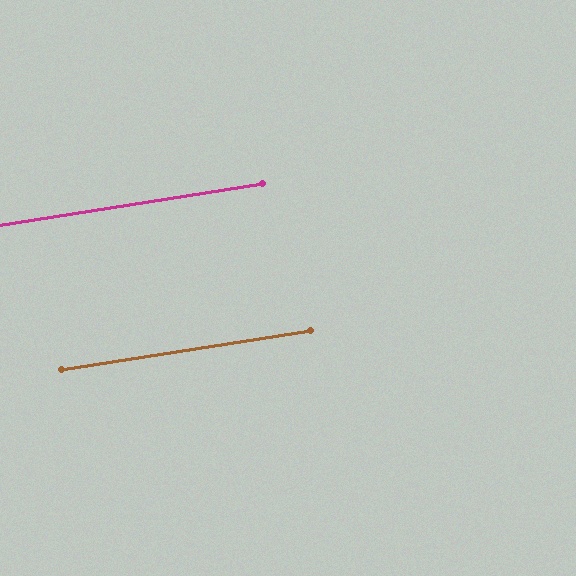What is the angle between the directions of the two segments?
Approximately 0 degrees.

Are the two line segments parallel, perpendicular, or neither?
Parallel — their directions differ by only 0.2°.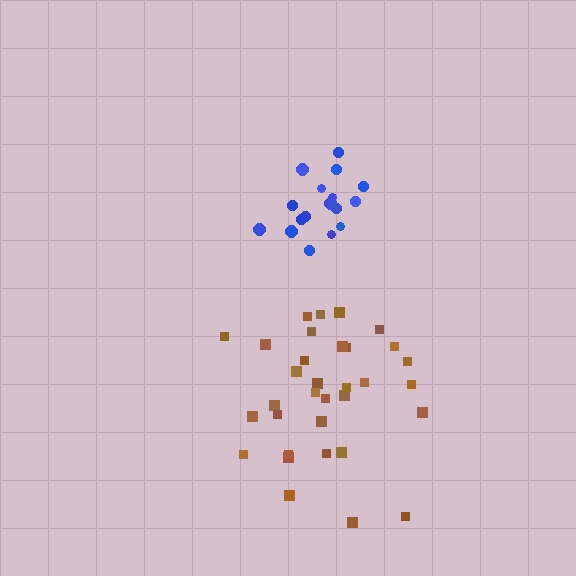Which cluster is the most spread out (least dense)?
Brown.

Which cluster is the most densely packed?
Blue.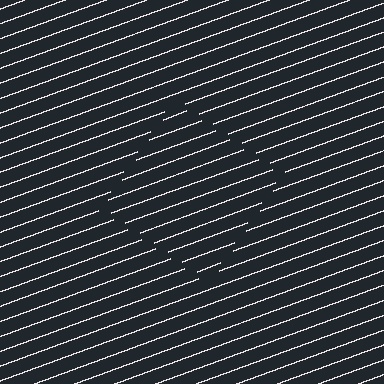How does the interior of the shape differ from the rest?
The interior of the shape contains the same grating, shifted by half a period — the contour is defined by the phase discontinuity where line-ends from the inner and outer gratings abut.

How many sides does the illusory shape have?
4 sides — the line-ends trace a square.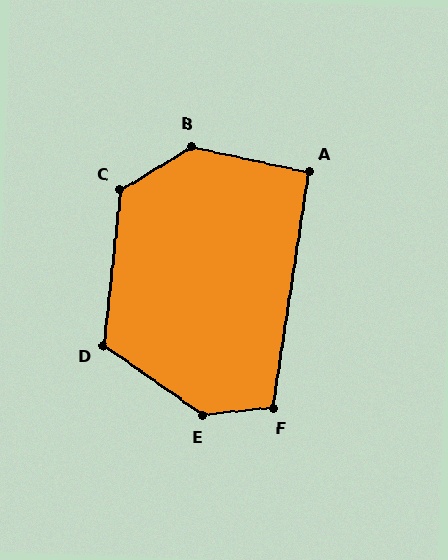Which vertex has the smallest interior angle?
A, at approximately 94 degrees.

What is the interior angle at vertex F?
Approximately 105 degrees (obtuse).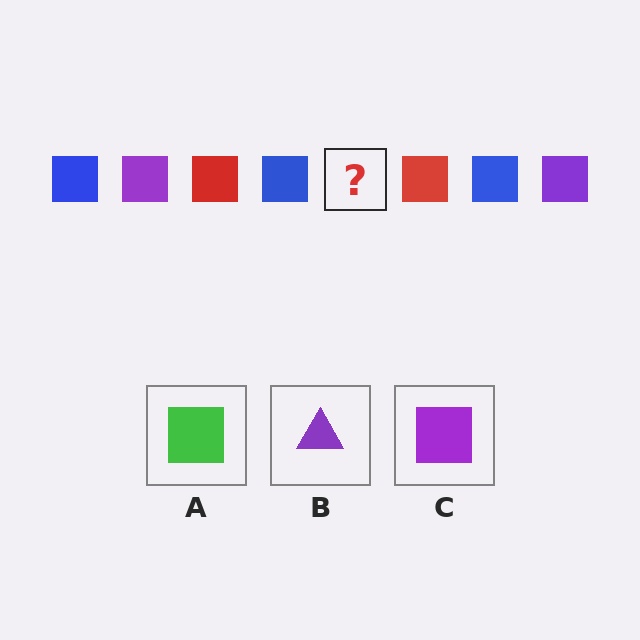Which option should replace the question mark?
Option C.